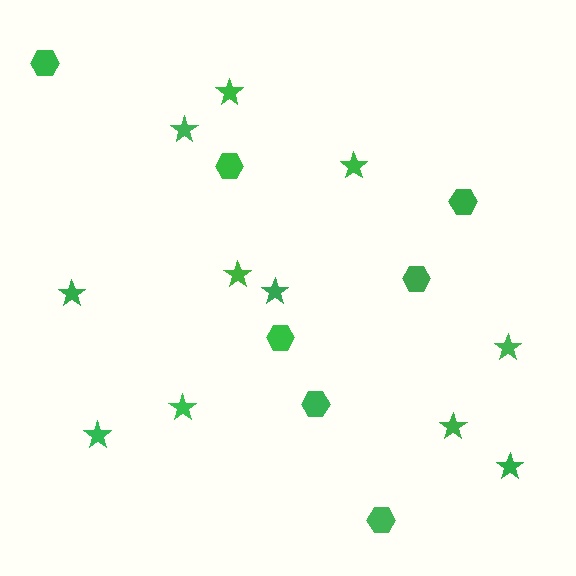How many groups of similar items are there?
There are 2 groups: one group of hexagons (7) and one group of stars (11).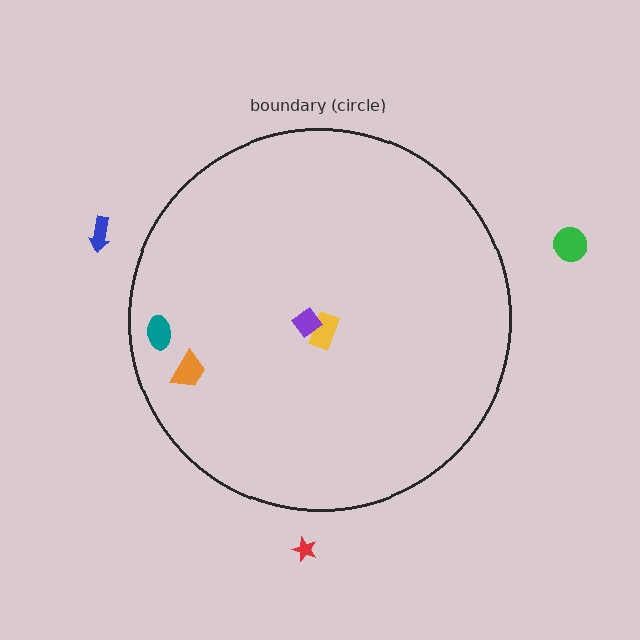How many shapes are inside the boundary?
4 inside, 3 outside.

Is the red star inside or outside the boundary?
Outside.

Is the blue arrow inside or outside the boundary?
Outside.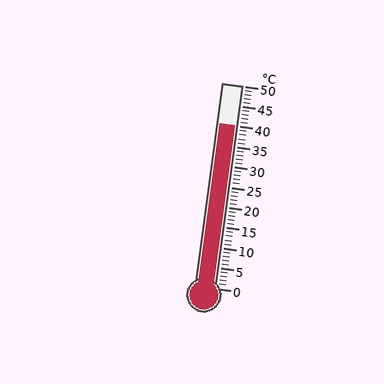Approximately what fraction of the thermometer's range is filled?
The thermometer is filled to approximately 80% of its range.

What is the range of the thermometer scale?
The thermometer scale ranges from 0°C to 50°C.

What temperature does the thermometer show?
The thermometer shows approximately 40°C.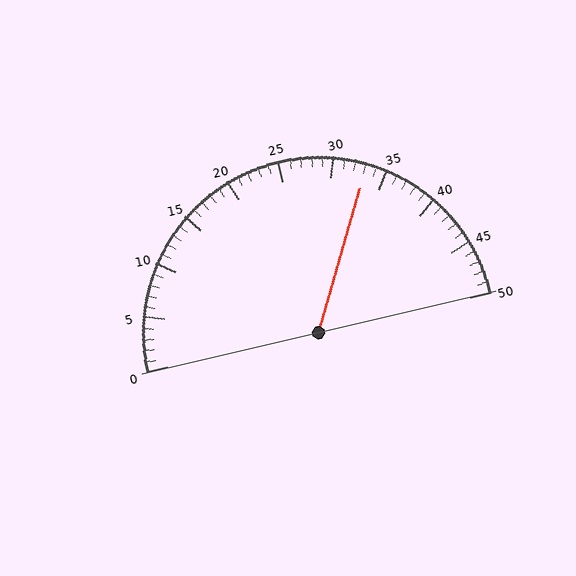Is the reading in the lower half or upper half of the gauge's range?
The reading is in the upper half of the range (0 to 50).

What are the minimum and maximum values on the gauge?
The gauge ranges from 0 to 50.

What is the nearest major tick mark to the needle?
The nearest major tick mark is 35.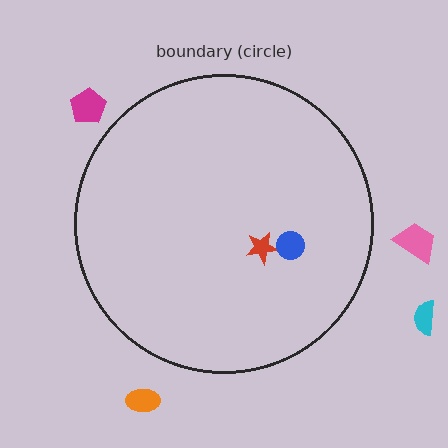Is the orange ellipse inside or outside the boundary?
Outside.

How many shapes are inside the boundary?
2 inside, 4 outside.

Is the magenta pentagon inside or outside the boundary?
Outside.